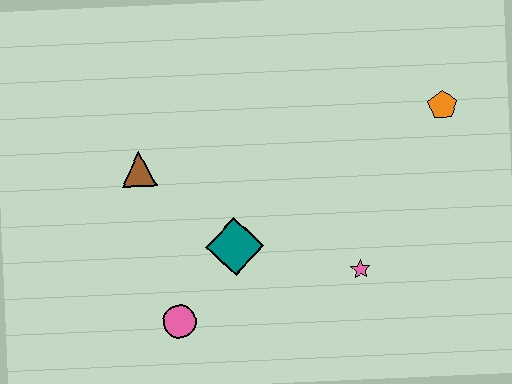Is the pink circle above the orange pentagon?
No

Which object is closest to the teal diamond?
The pink circle is closest to the teal diamond.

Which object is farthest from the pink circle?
The orange pentagon is farthest from the pink circle.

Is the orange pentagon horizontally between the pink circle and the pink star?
No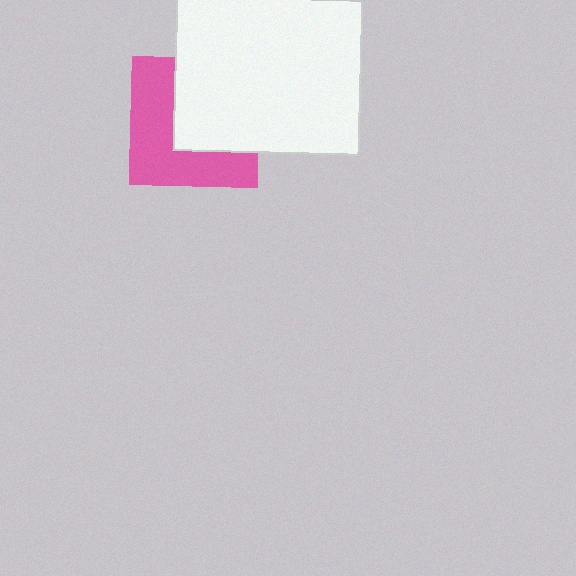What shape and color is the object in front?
The object in front is a white square.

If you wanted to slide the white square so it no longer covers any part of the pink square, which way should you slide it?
Slide it toward the upper-right — that is the most direct way to separate the two shapes.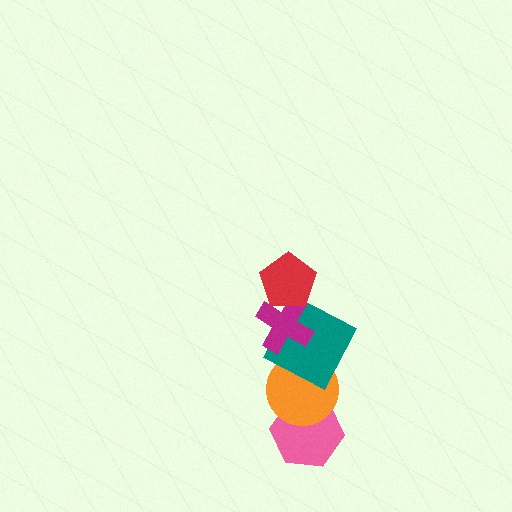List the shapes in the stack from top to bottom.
From top to bottom: the red pentagon, the magenta cross, the teal square, the orange circle, the pink hexagon.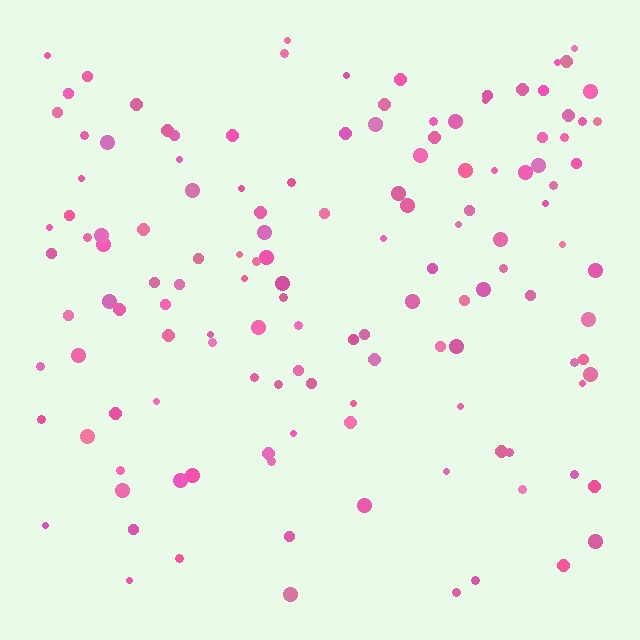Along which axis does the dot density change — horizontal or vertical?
Vertical.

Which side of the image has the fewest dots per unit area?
The bottom.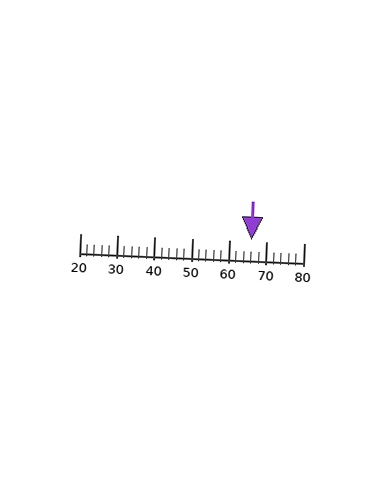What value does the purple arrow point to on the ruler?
The purple arrow points to approximately 66.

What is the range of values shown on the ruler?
The ruler shows values from 20 to 80.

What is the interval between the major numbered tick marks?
The major tick marks are spaced 10 units apart.